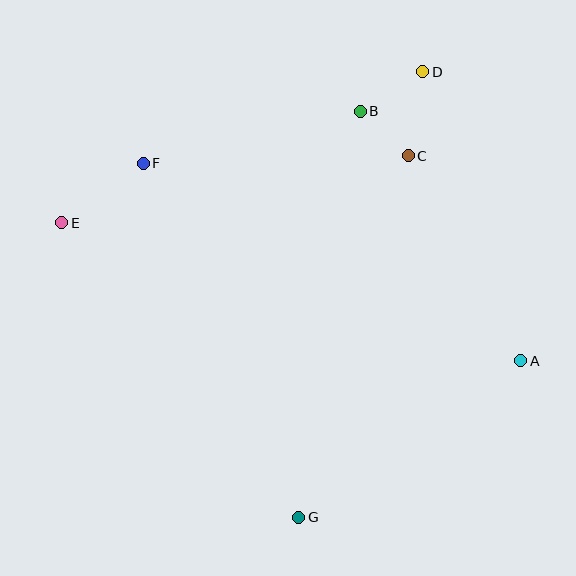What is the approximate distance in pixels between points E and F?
The distance between E and F is approximately 101 pixels.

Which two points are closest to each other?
Points B and C are closest to each other.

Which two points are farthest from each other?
Points A and E are farthest from each other.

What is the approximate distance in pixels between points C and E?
The distance between C and E is approximately 353 pixels.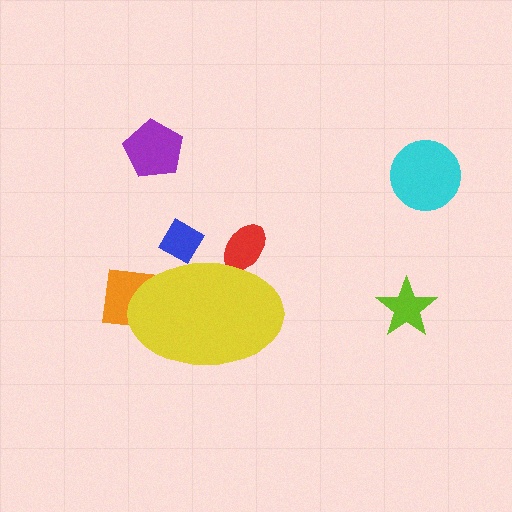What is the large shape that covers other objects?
A yellow ellipse.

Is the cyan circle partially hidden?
No, the cyan circle is fully visible.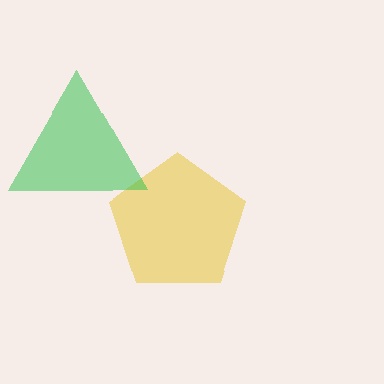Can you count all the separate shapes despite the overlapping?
Yes, there are 2 separate shapes.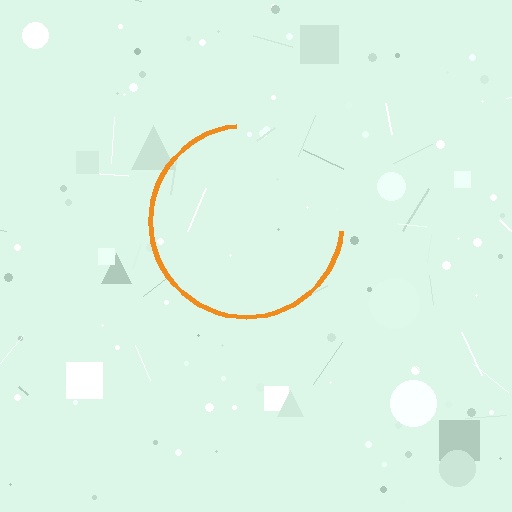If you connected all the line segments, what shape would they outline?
They would outline a circle.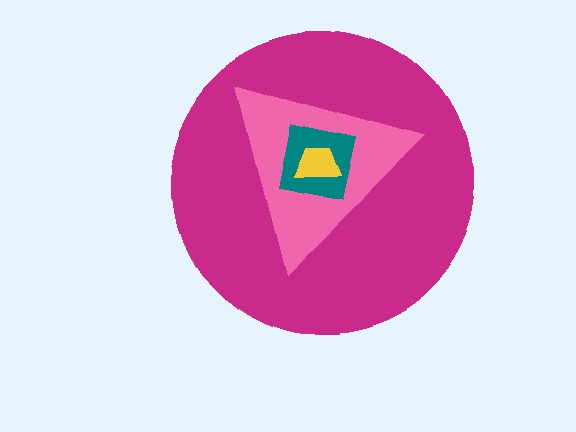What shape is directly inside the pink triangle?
The teal square.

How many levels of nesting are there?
4.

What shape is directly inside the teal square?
The yellow trapezoid.